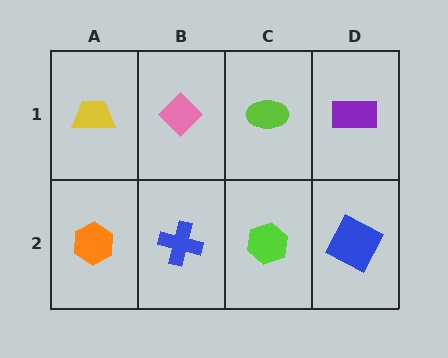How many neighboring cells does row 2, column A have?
2.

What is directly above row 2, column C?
A lime ellipse.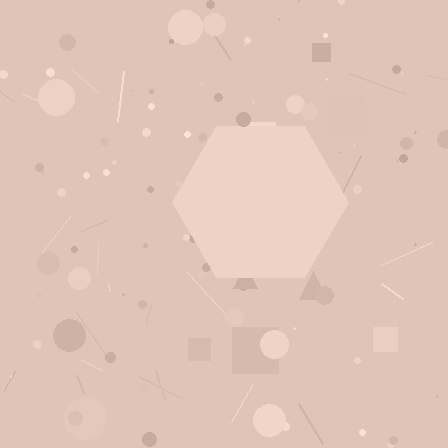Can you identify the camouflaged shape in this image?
The camouflaged shape is a hexagon.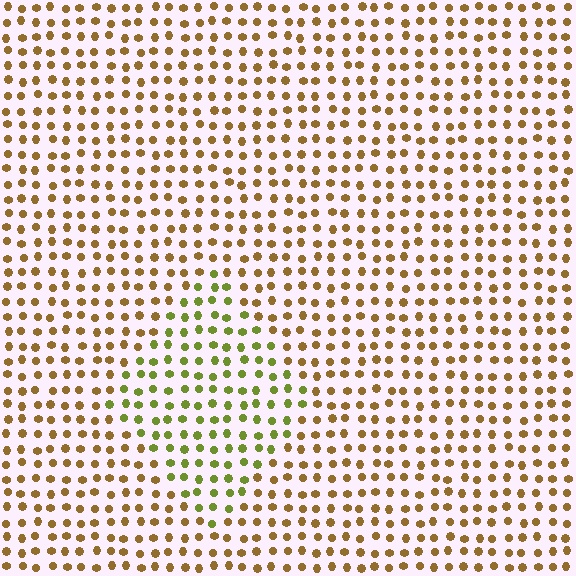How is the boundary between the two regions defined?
The boundary is defined purely by a slight shift in hue (about 43 degrees). Spacing, size, and orientation are identical on both sides.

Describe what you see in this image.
The image is filled with small brown elements in a uniform arrangement. A diamond-shaped region is visible where the elements are tinted to a slightly different hue, forming a subtle color boundary.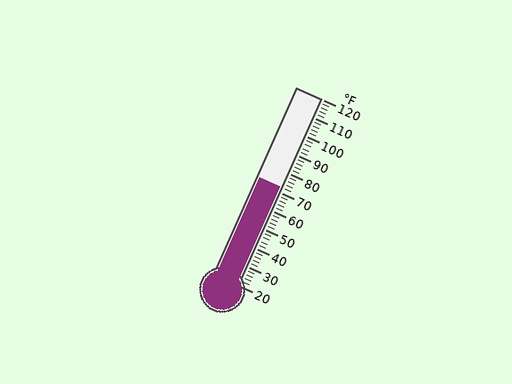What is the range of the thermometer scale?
The thermometer scale ranges from 20°F to 120°F.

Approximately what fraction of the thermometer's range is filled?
The thermometer is filled to approximately 50% of its range.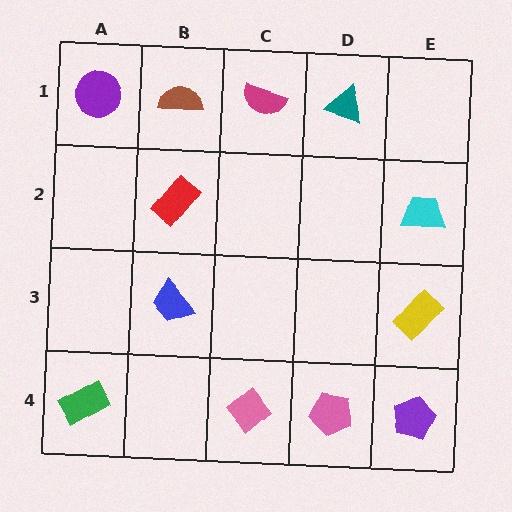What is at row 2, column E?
A cyan trapezoid.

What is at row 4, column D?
A pink pentagon.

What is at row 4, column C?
A pink diamond.